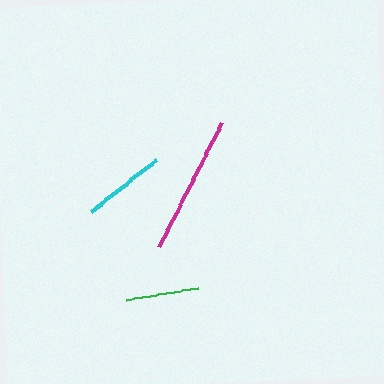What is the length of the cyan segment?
The cyan segment is approximately 83 pixels long.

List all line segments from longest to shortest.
From longest to shortest: magenta, cyan, green.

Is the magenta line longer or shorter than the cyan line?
The magenta line is longer than the cyan line.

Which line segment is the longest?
The magenta line is the longest at approximately 140 pixels.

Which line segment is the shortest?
The green line is the shortest at approximately 72 pixels.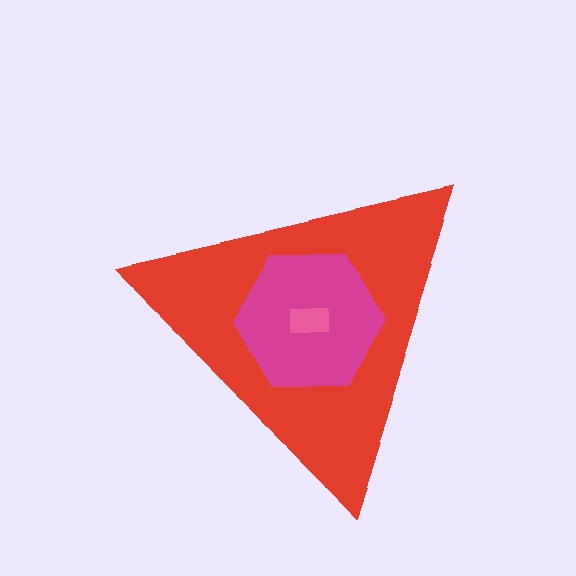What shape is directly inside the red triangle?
The magenta hexagon.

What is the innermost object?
The pink rectangle.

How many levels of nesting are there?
3.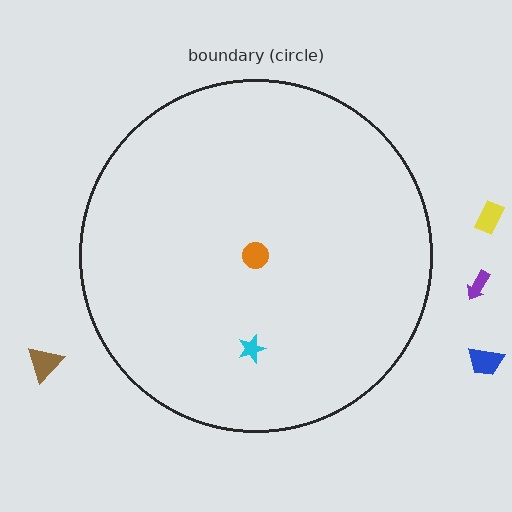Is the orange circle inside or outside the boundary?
Inside.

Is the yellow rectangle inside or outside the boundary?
Outside.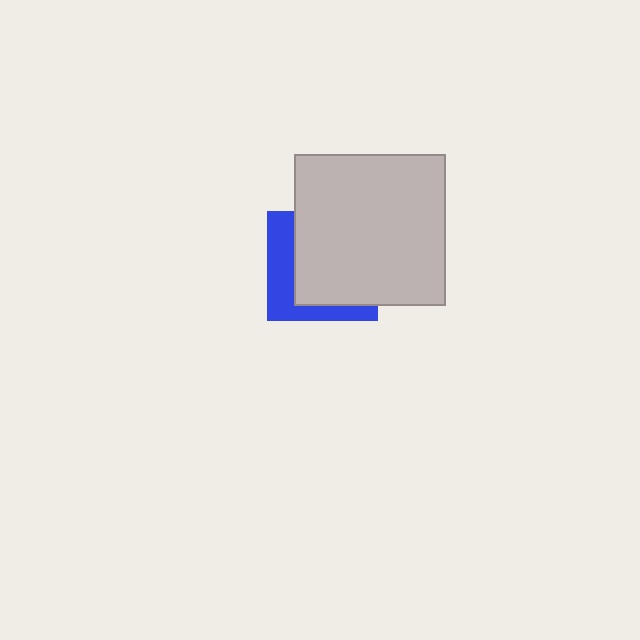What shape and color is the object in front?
The object in front is a light gray square.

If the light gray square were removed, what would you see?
You would see the complete blue square.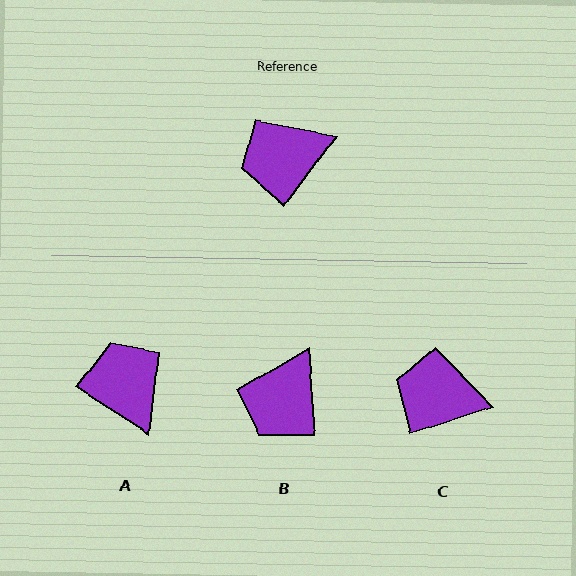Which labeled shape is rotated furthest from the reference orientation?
A, about 86 degrees away.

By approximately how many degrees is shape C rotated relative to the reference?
Approximately 35 degrees clockwise.